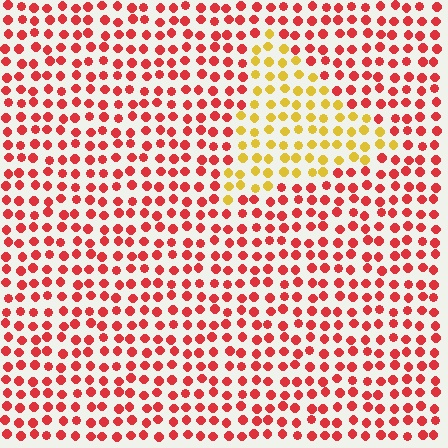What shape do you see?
I see a triangle.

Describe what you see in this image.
The image is filled with small red elements in a uniform arrangement. A triangle-shaped region is visible where the elements are tinted to a slightly different hue, forming a subtle color boundary.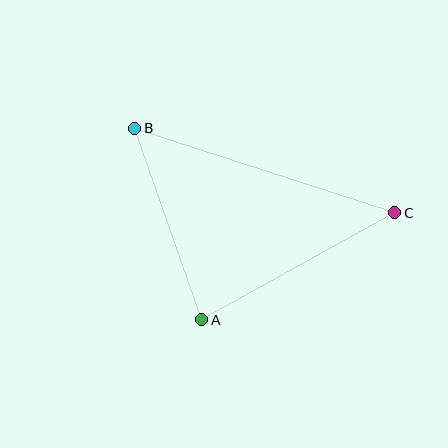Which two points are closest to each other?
Points A and B are closest to each other.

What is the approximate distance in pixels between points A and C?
The distance between A and C is approximately 221 pixels.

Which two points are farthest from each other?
Points B and C are farthest from each other.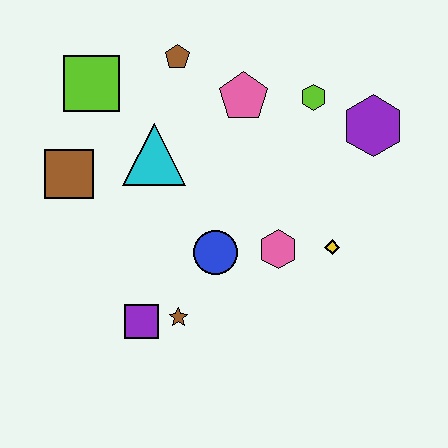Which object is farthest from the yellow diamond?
The lime square is farthest from the yellow diamond.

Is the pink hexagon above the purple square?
Yes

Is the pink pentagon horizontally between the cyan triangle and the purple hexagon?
Yes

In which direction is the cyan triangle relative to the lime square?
The cyan triangle is below the lime square.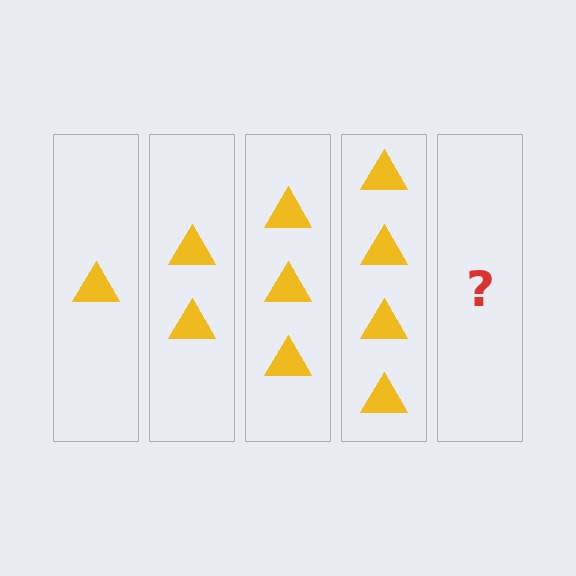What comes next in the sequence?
The next element should be 5 triangles.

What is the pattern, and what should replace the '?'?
The pattern is that each step adds one more triangle. The '?' should be 5 triangles.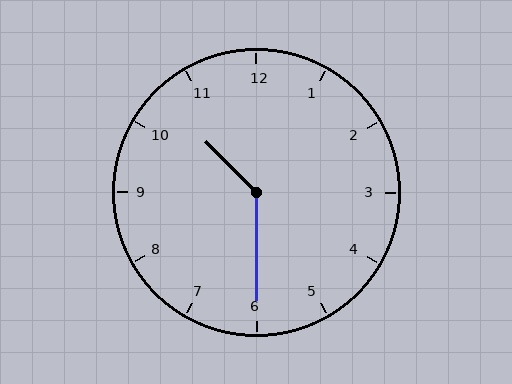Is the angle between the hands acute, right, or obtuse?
It is obtuse.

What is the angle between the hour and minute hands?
Approximately 135 degrees.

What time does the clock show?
10:30.